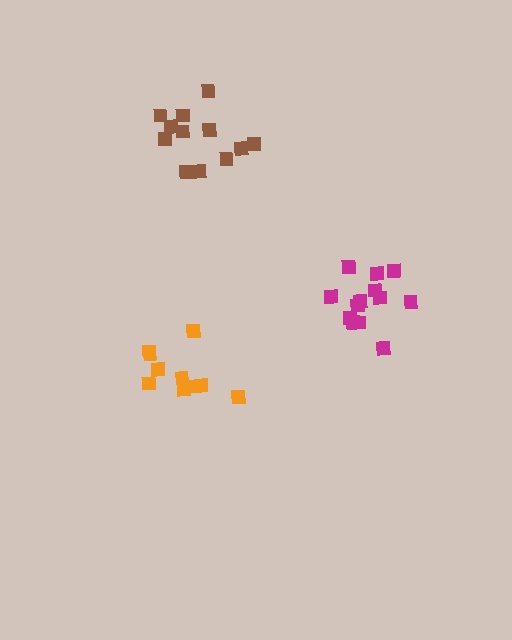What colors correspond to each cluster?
The clusters are colored: orange, brown, magenta.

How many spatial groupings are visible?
There are 3 spatial groupings.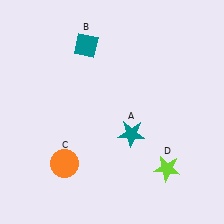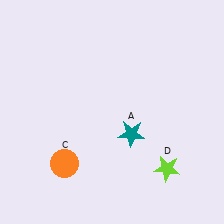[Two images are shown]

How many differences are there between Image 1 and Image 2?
There is 1 difference between the two images.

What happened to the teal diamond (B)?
The teal diamond (B) was removed in Image 2. It was in the top-left area of Image 1.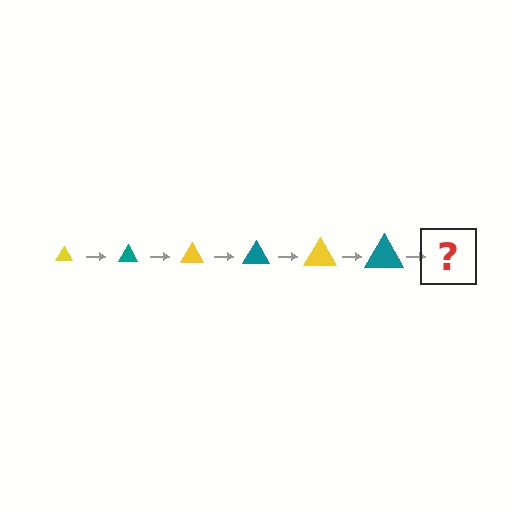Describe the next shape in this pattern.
It should be a yellow triangle, larger than the previous one.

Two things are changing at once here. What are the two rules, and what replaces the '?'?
The two rules are that the triangle grows larger each step and the color cycles through yellow and teal. The '?' should be a yellow triangle, larger than the previous one.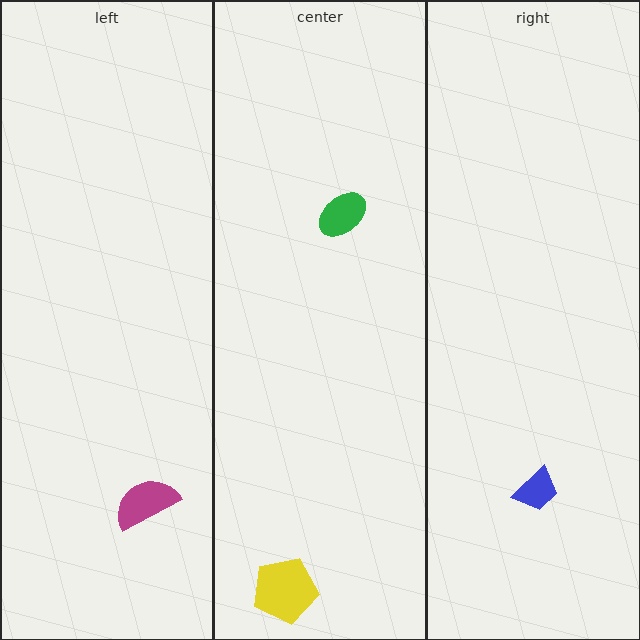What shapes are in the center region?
The yellow pentagon, the green ellipse.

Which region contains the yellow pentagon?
The center region.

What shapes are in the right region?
The blue trapezoid.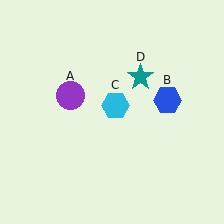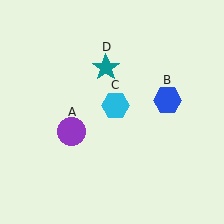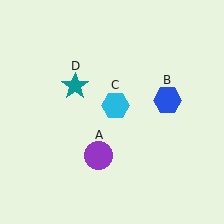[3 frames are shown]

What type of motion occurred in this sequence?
The purple circle (object A), teal star (object D) rotated counterclockwise around the center of the scene.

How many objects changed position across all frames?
2 objects changed position: purple circle (object A), teal star (object D).